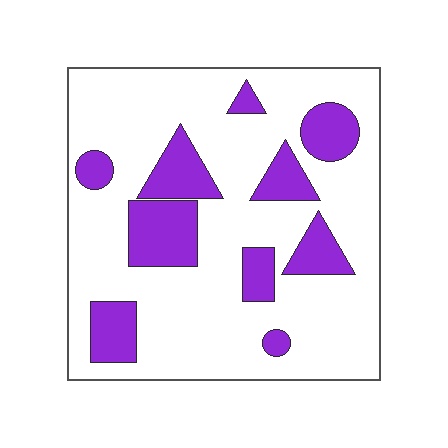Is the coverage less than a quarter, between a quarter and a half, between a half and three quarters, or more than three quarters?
Less than a quarter.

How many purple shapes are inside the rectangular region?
10.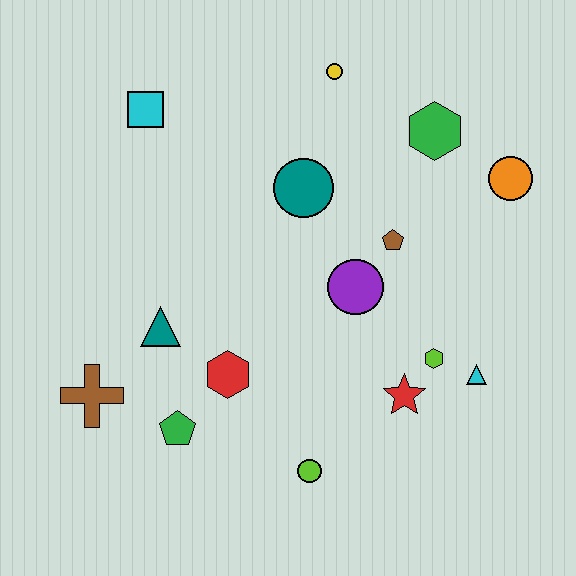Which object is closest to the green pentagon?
The red hexagon is closest to the green pentagon.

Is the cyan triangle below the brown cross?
No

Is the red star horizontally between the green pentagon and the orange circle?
Yes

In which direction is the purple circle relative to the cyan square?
The purple circle is to the right of the cyan square.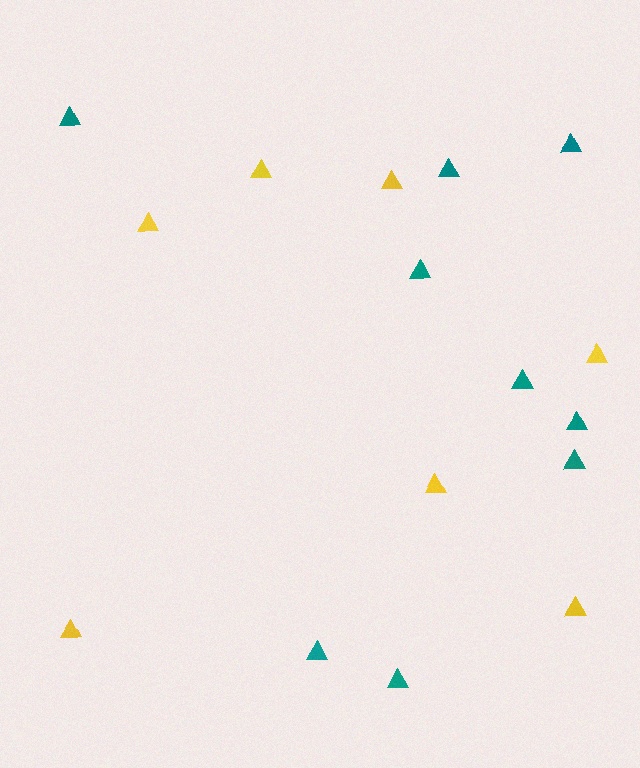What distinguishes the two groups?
There are 2 groups: one group of yellow triangles (7) and one group of teal triangles (9).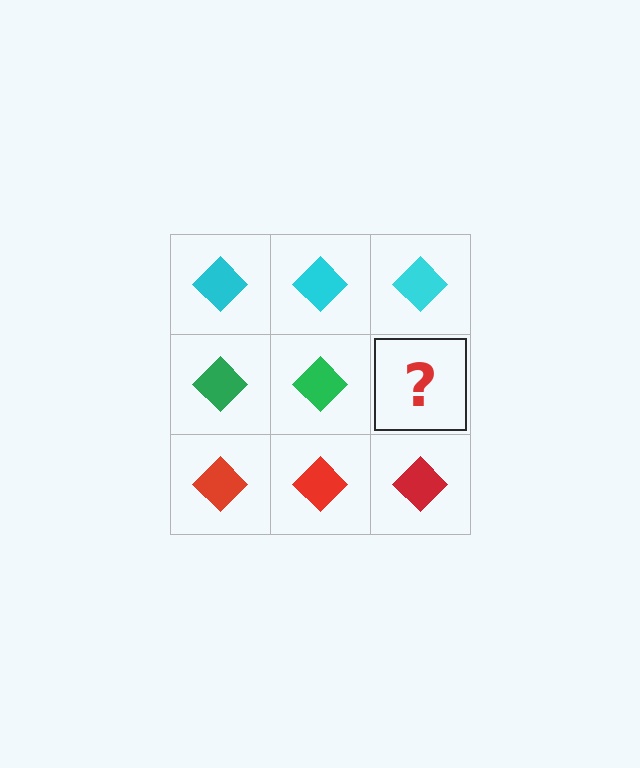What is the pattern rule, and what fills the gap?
The rule is that each row has a consistent color. The gap should be filled with a green diamond.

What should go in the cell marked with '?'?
The missing cell should contain a green diamond.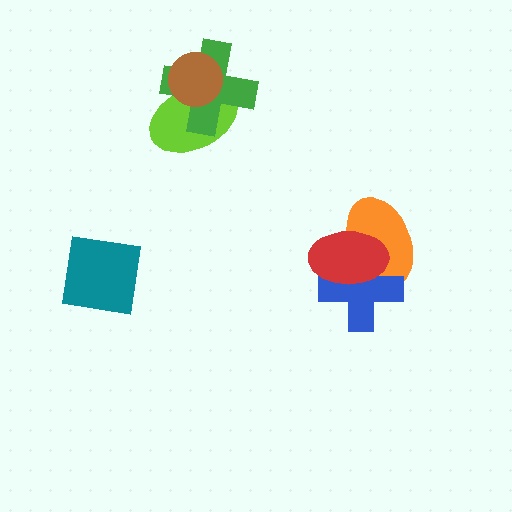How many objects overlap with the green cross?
2 objects overlap with the green cross.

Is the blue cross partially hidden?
Yes, it is partially covered by another shape.